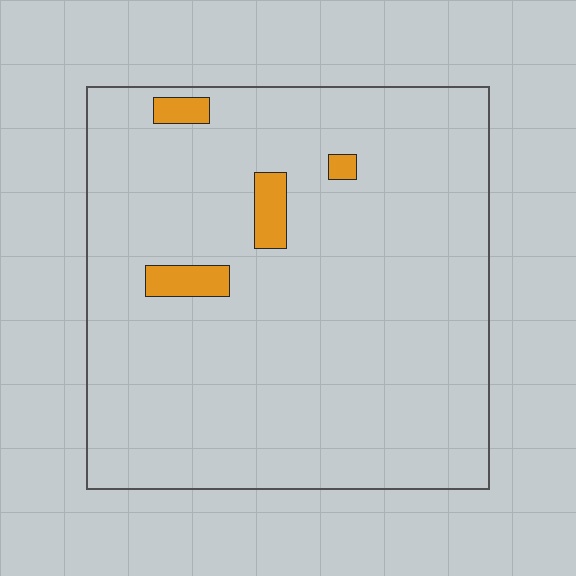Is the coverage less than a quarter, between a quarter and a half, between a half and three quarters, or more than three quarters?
Less than a quarter.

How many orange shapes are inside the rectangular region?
4.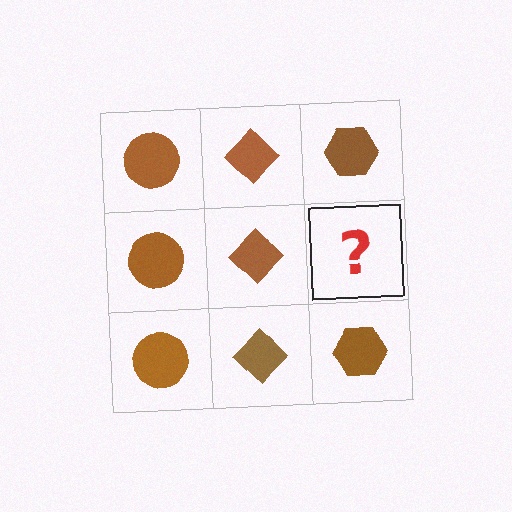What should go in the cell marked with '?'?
The missing cell should contain a brown hexagon.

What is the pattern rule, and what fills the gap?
The rule is that each column has a consistent shape. The gap should be filled with a brown hexagon.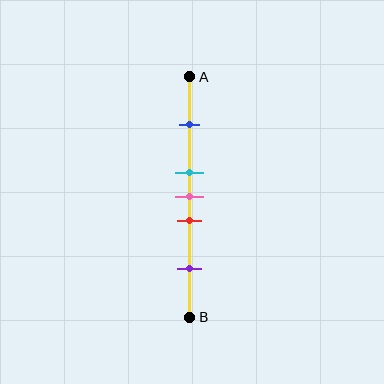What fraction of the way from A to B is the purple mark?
The purple mark is approximately 80% (0.8) of the way from A to B.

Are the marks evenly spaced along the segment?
No, the marks are not evenly spaced.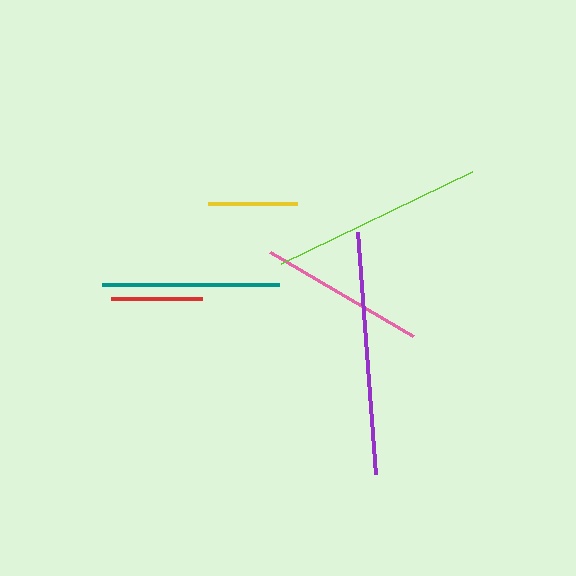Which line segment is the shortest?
The yellow line is the shortest at approximately 89 pixels.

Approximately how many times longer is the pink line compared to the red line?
The pink line is approximately 1.8 times the length of the red line.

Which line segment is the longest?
The purple line is the longest at approximately 243 pixels.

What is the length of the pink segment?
The pink segment is approximately 166 pixels long.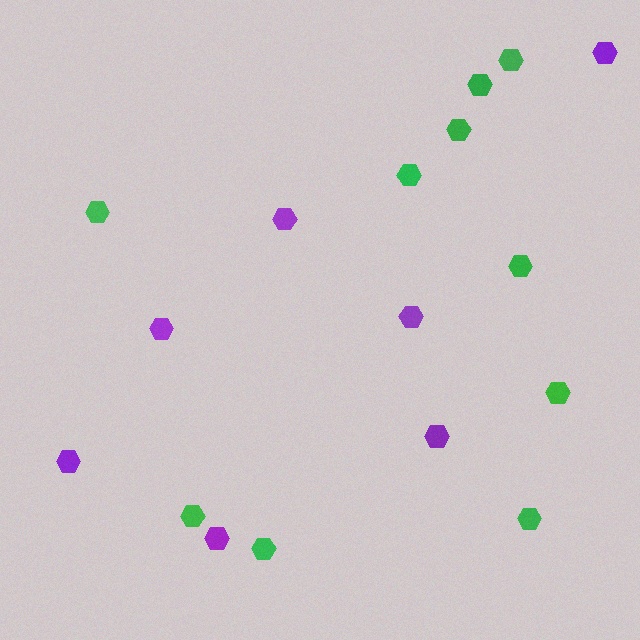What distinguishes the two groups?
There are 2 groups: one group of purple hexagons (7) and one group of green hexagons (10).